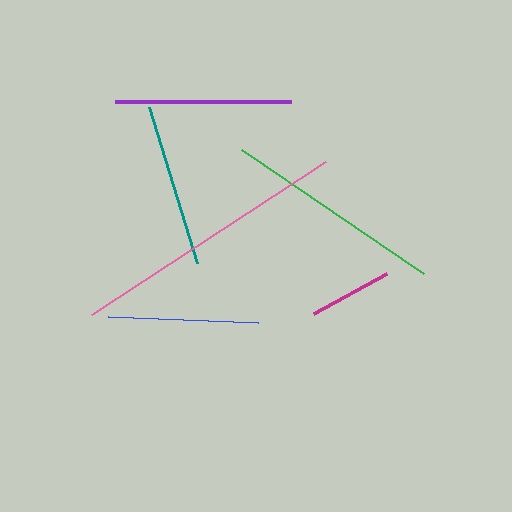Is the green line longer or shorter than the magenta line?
The green line is longer than the magenta line.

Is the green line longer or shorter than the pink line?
The pink line is longer than the green line.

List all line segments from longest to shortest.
From longest to shortest: pink, green, purple, teal, blue, magenta.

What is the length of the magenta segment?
The magenta segment is approximately 83 pixels long.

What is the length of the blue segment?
The blue segment is approximately 150 pixels long.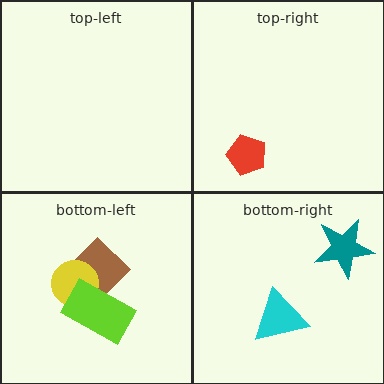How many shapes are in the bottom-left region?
3.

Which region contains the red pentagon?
The top-right region.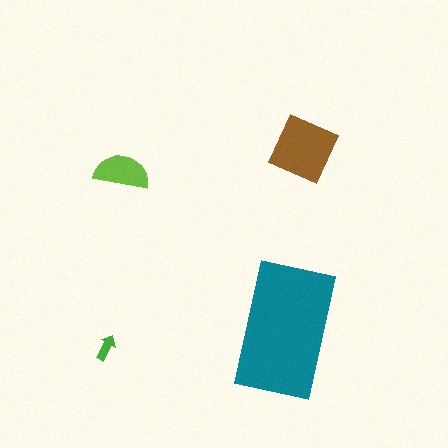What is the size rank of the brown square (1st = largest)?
2nd.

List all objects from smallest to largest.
The green arrow, the lime semicircle, the brown square, the teal rectangle.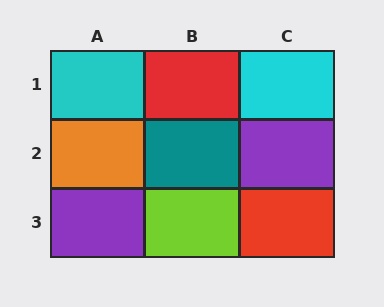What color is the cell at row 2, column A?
Orange.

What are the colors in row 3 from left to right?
Purple, lime, red.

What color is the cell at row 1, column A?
Cyan.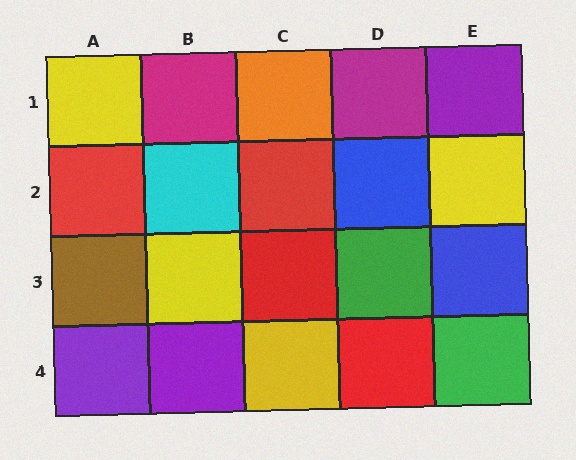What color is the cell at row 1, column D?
Magenta.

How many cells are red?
4 cells are red.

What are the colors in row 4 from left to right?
Purple, purple, yellow, red, green.